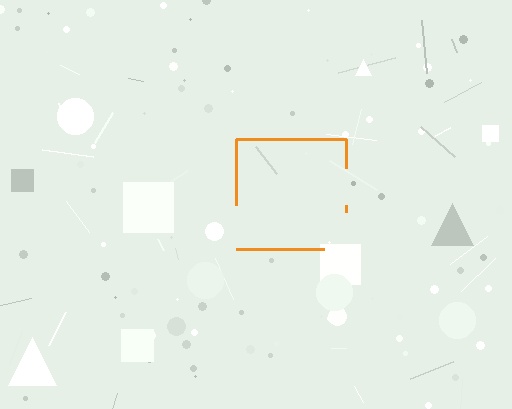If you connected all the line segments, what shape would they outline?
They would outline a square.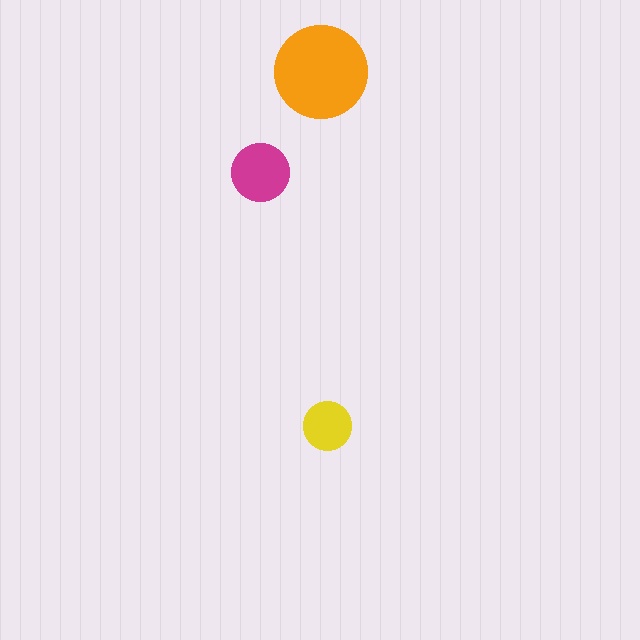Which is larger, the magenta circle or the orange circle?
The orange one.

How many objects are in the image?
There are 3 objects in the image.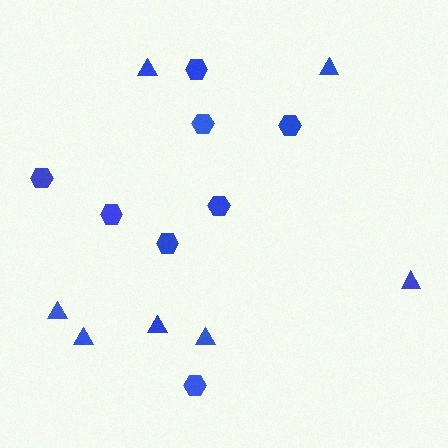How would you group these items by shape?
There are 2 groups: one group of hexagons (8) and one group of triangles (7).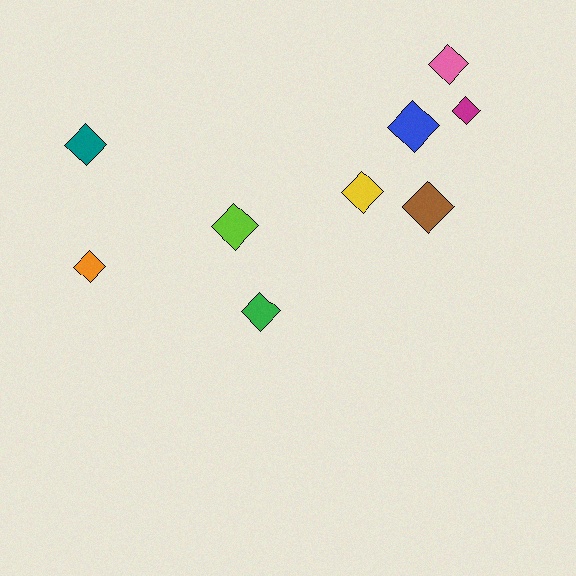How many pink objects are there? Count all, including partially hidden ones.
There is 1 pink object.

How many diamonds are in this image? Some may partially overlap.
There are 9 diamonds.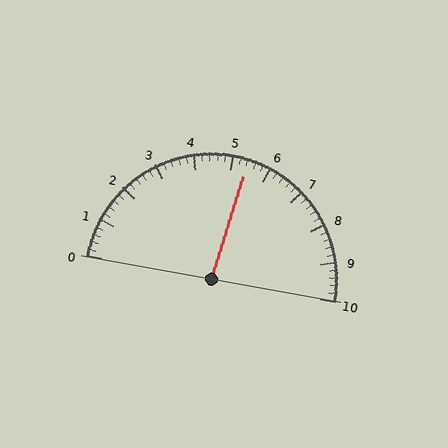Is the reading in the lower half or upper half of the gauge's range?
The reading is in the upper half of the range (0 to 10).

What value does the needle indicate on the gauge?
The needle indicates approximately 5.4.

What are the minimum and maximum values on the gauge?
The gauge ranges from 0 to 10.